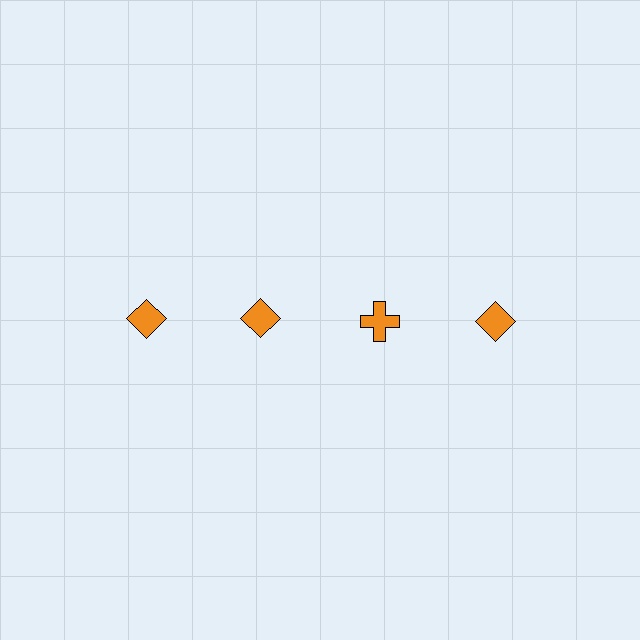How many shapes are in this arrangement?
There are 4 shapes arranged in a grid pattern.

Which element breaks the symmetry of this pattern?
The orange cross in the top row, center column breaks the symmetry. All other shapes are orange diamonds.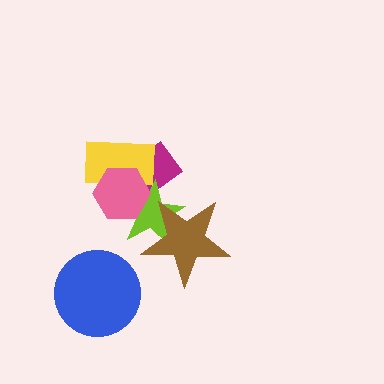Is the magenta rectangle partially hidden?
Yes, it is partially covered by another shape.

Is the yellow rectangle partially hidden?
Yes, it is partially covered by another shape.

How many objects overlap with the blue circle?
0 objects overlap with the blue circle.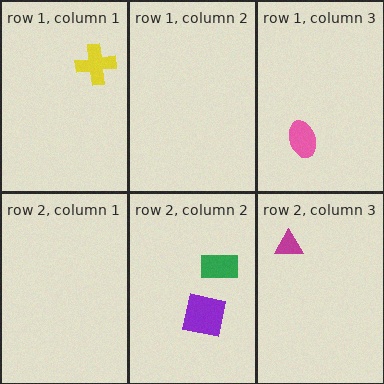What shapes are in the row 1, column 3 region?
The pink ellipse.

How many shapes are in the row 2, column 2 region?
2.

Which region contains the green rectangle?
The row 2, column 2 region.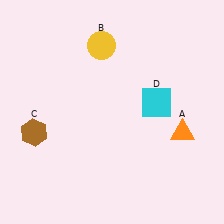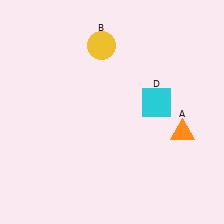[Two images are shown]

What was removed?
The brown hexagon (C) was removed in Image 2.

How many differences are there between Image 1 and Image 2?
There is 1 difference between the two images.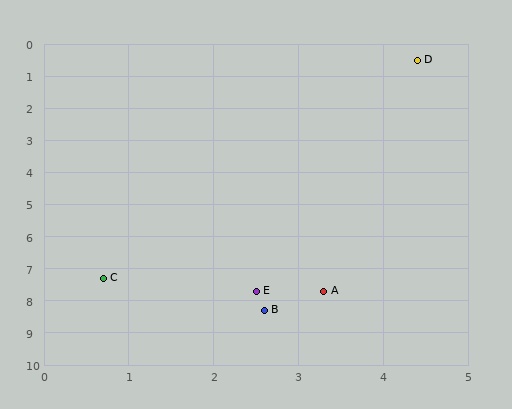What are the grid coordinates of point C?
Point C is at approximately (0.7, 7.3).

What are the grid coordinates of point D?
Point D is at approximately (4.4, 0.5).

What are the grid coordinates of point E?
Point E is at approximately (2.5, 7.7).